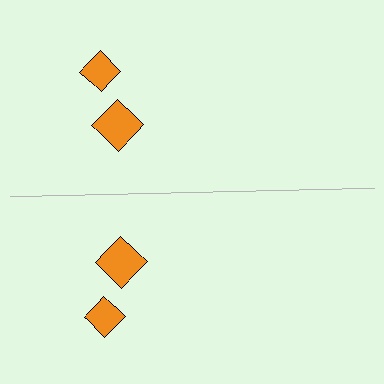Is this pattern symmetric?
Yes, this pattern has bilateral (reflection) symmetry.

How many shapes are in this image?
There are 4 shapes in this image.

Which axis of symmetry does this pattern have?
The pattern has a horizontal axis of symmetry running through the center of the image.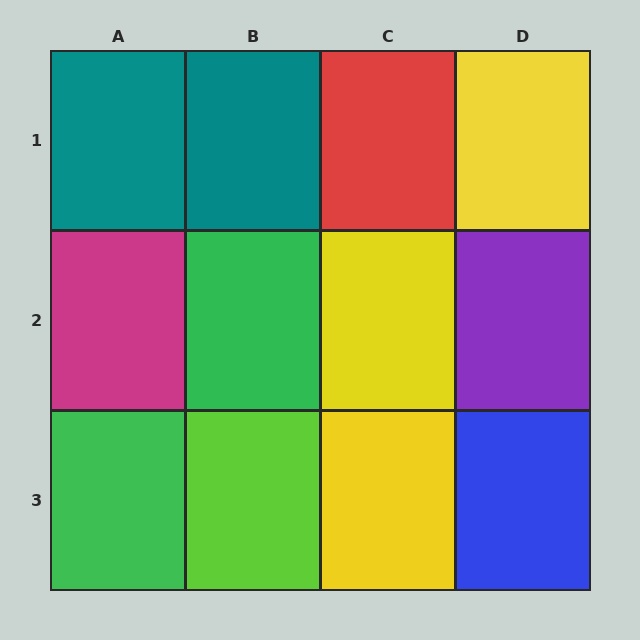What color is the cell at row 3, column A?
Green.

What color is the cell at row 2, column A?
Magenta.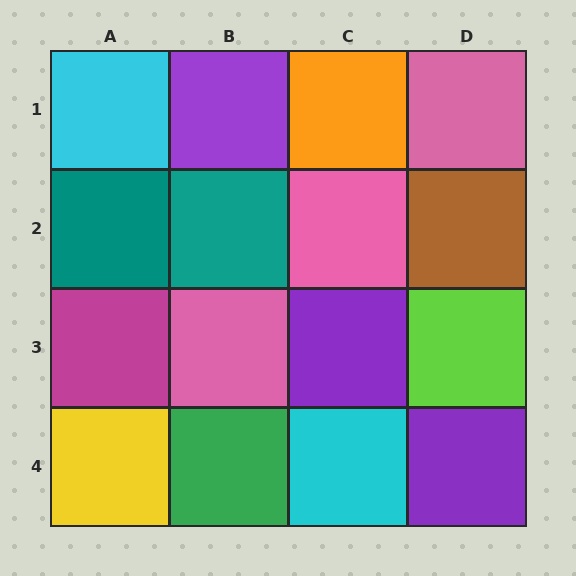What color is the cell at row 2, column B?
Teal.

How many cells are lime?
1 cell is lime.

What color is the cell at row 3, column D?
Lime.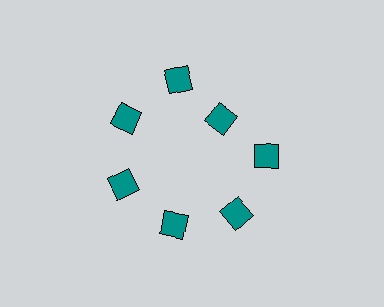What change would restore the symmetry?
The symmetry would be restored by moving it outward, back onto the ring so that all 7 diamonds sit at equal angles and equal distance from the center.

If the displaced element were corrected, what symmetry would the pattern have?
It would have 7-fold rotational symmetry — the pattern would map onto itself every 51 degrees.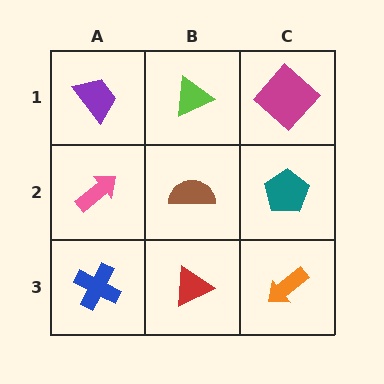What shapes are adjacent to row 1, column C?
A teal pentagon (row 2, column C), a lime triangle (row 1, column B).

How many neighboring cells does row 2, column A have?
3.